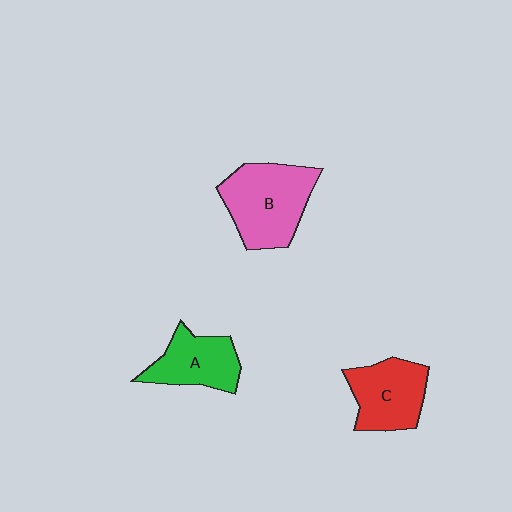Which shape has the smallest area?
Shape A (green).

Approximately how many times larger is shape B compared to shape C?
Approximately 1.3 times.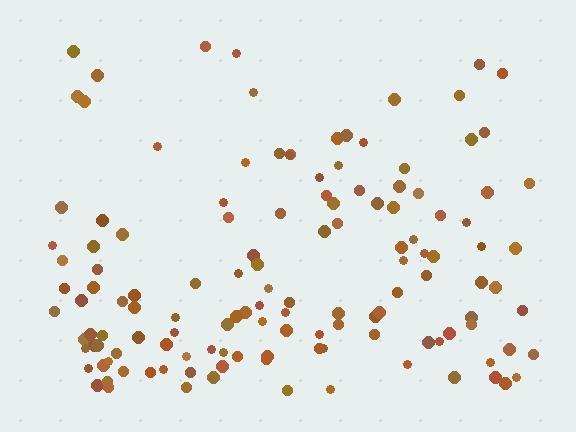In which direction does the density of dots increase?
From top to bottom, with the bottom side densest.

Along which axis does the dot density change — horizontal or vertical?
Vertical.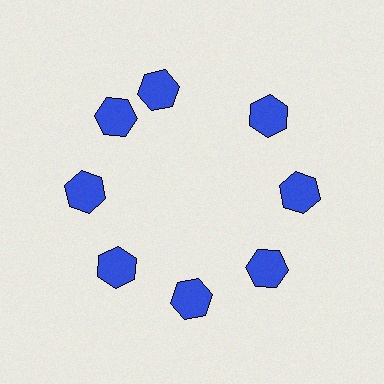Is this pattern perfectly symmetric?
No. The 8 blue hexagons are arranged in a ring, but one element near the 12 o'clock position is rotated out of alignment along the ring, breaking the 8-fold rotational symmetry.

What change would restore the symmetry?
The symmetry would be restored by rotating it back into even spacing with its neighbors so that all 8 hexagons sit at equal angles and equal distance from the center.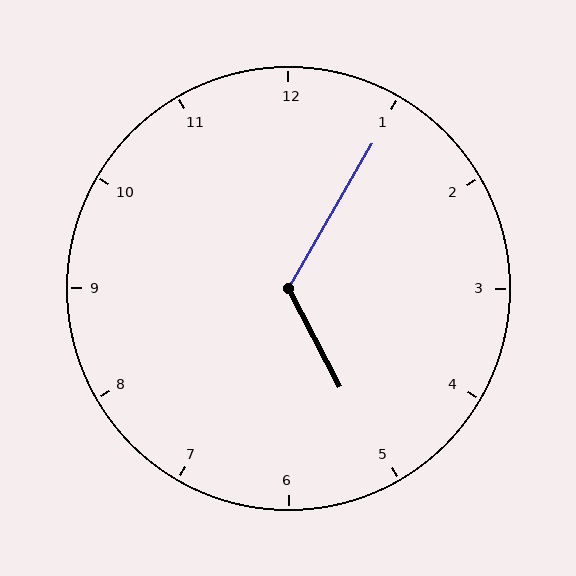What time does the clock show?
5:05.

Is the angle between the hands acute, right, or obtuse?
It is obtuse.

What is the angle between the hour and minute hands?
Approximately 122 degrees.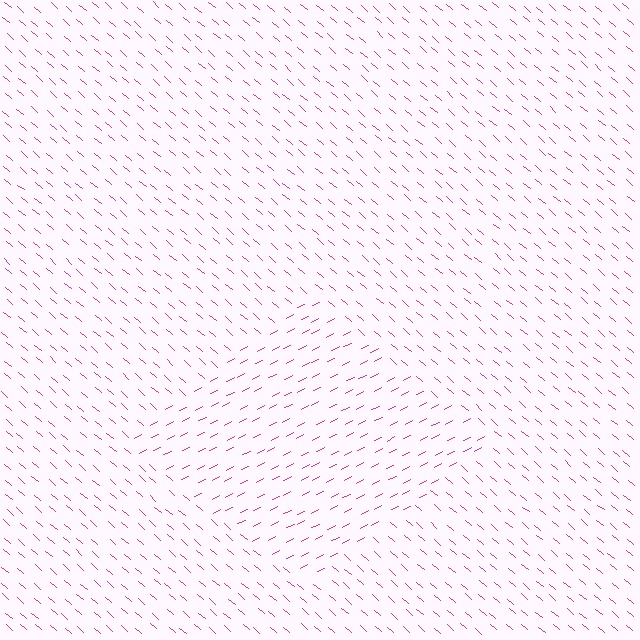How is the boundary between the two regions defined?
The boundary is defined purely by a change in line orientation (approximately 68 degrees difference). All lines are the same color and thickness.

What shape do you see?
I see a diamond.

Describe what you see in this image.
The image is filled with small magenta line segments. A diamond region in the image has lines oriented differently from the surrounding lines, creating a visible texture boundary.